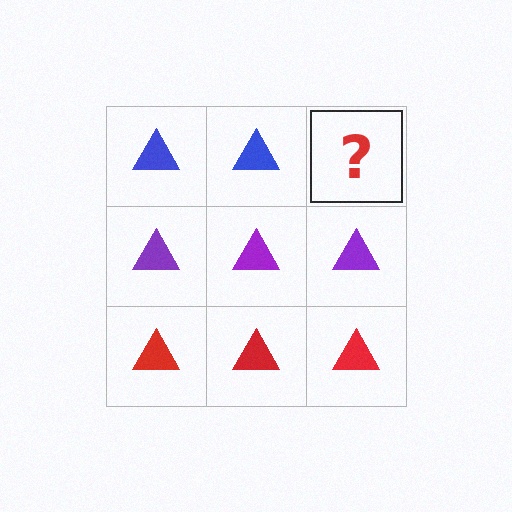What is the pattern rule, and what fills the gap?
The rule is that each row has a consistent color. The gap should be filled with a blue triangle.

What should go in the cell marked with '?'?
The missing cell should contain a blue triangle.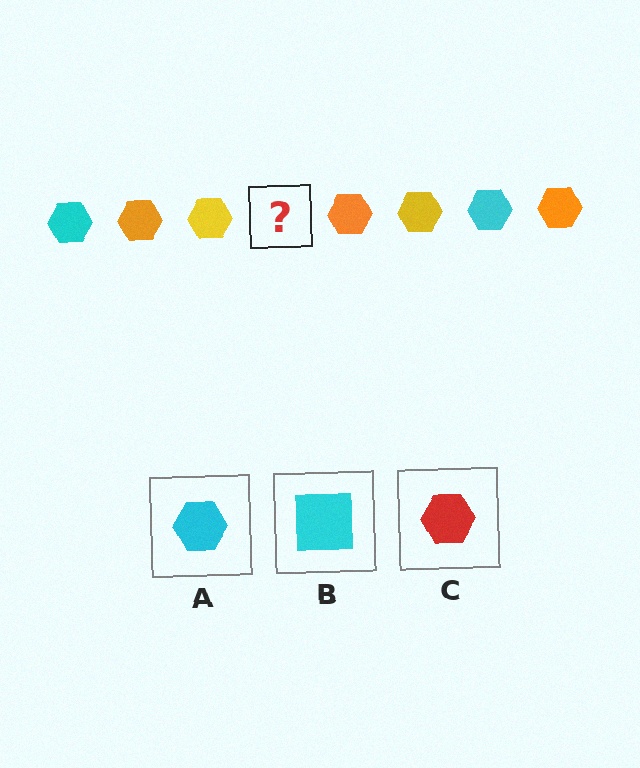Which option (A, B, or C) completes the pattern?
A.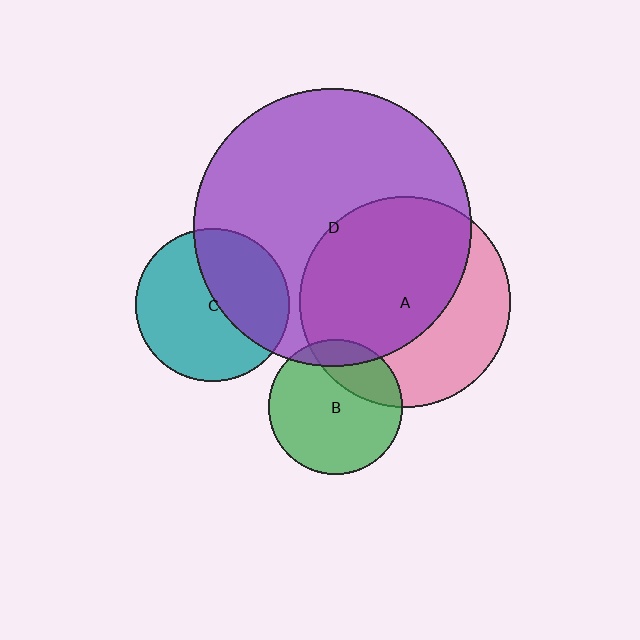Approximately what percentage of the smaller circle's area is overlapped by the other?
Approximately 25%.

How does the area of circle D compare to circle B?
Approximately 4.3 times.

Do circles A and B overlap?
Yes.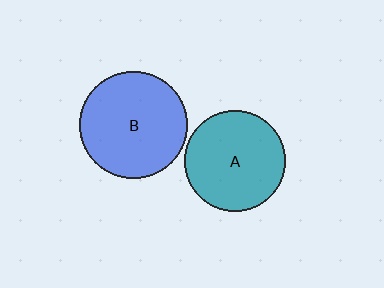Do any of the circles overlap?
No, none of the circles overlap.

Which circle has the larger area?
Circle B (blue).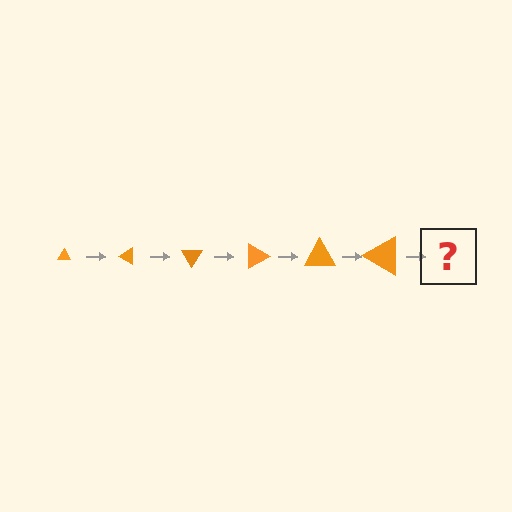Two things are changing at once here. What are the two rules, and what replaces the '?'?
The two rules are that the triangle grows larger each step and it rotates 30 degrees each step. The '?' should be a triangle, larger than the previous one and rotated 180 degrees from the start.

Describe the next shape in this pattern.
It should be a triangle, larger than the previous one and rotated 180 degrees from the start.